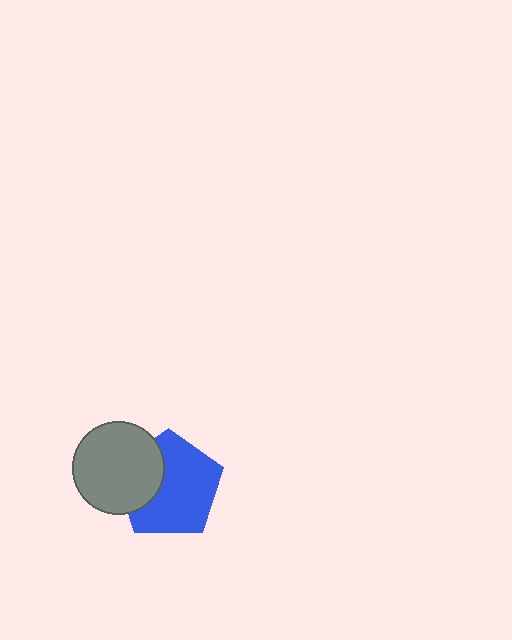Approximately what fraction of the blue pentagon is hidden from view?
Roughly 30% of the blue pentagon is hidden behind the gray circle.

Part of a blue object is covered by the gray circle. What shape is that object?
It is a pentagon.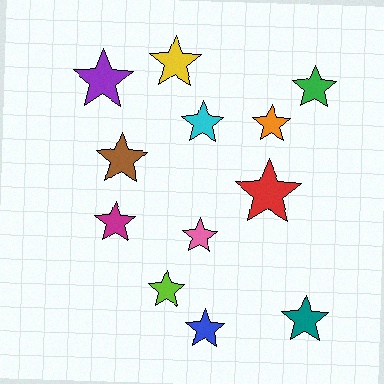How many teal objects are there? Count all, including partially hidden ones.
There is 1 teal object.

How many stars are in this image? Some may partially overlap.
There are 12 stars.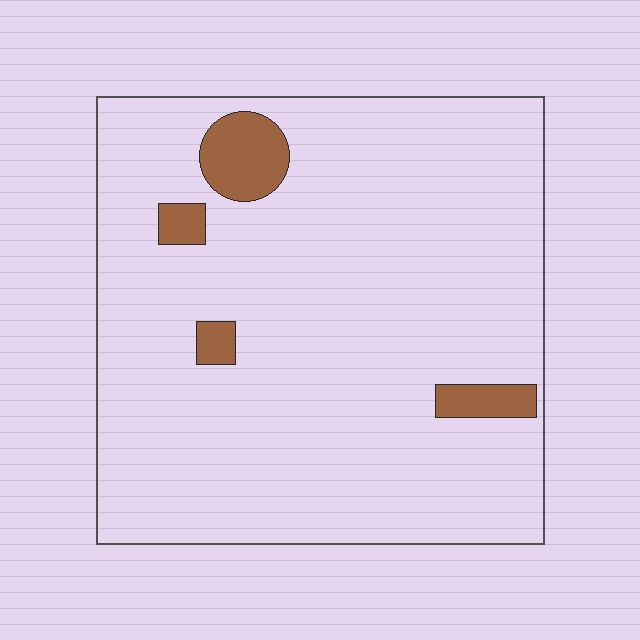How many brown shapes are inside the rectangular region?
4.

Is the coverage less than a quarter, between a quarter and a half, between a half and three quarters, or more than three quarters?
Less than a quarter.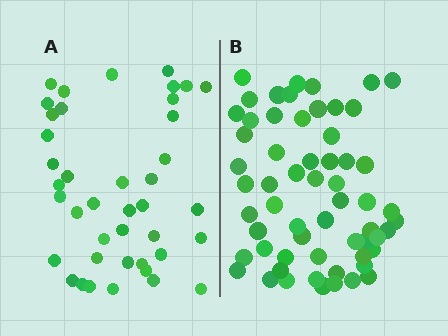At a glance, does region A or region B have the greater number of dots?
Region B (the right region) has more dots.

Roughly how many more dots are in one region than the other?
Region B has approximately 20 more dots than region A.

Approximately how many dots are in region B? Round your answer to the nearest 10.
About 60 dots.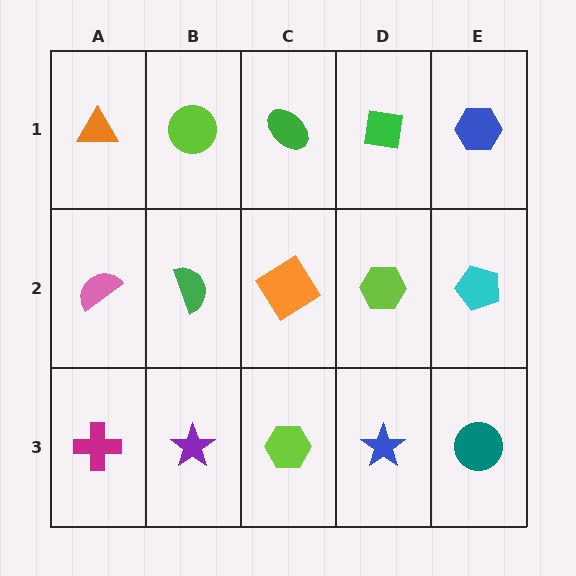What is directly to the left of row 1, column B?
An orange triangle.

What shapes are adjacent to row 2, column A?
An orange triangle (row 1, column A), a magenta cross (row 3, column A), a green semicircle (row 2, column B).